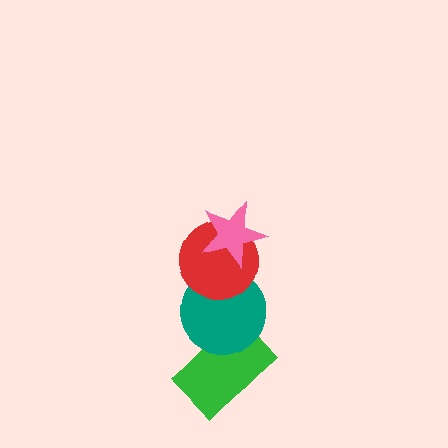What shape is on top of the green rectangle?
The teal circle is on top of the green rectangle.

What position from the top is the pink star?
The pink star is 1st from the top.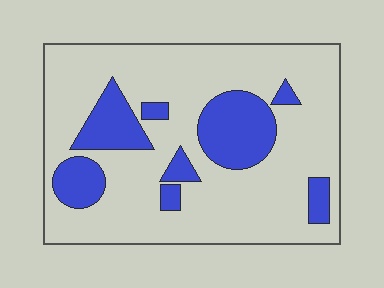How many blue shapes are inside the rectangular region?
8.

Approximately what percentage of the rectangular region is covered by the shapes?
Approximately 25%.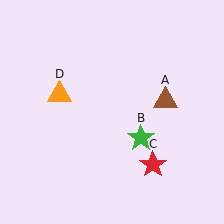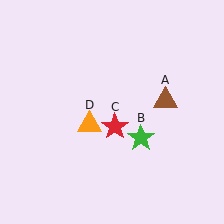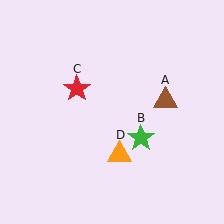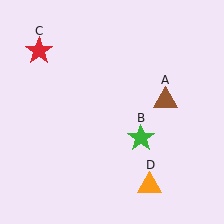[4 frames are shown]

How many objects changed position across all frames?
2 objects changed position: red star (object C), orange triangle (object D).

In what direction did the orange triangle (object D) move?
The orange triangle (object D) moved down and to the right.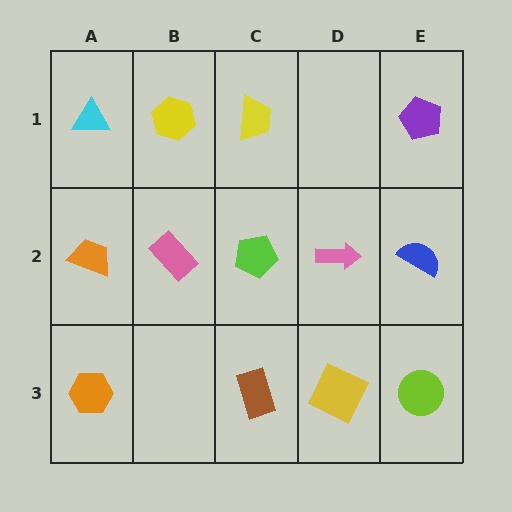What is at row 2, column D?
A pink arrow.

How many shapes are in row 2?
5 shapes.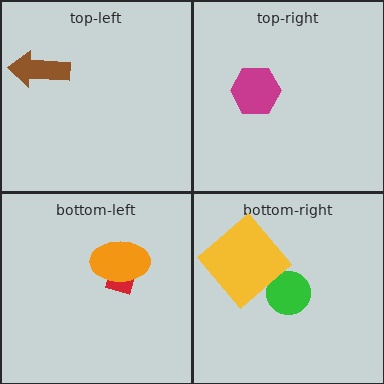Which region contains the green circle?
The bottom-right region.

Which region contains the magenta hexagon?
The top-right region.